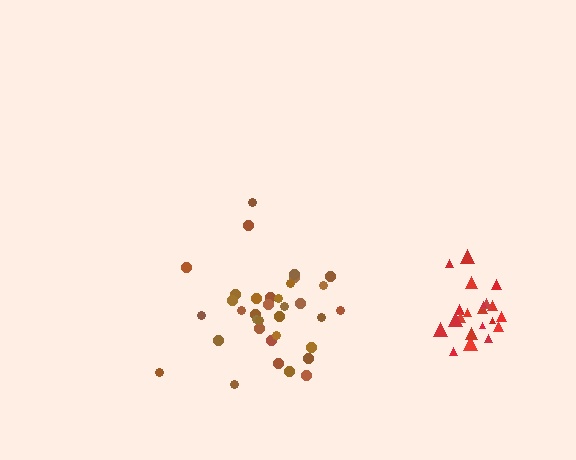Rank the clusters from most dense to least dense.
red, brown.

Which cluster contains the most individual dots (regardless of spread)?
Brown (35).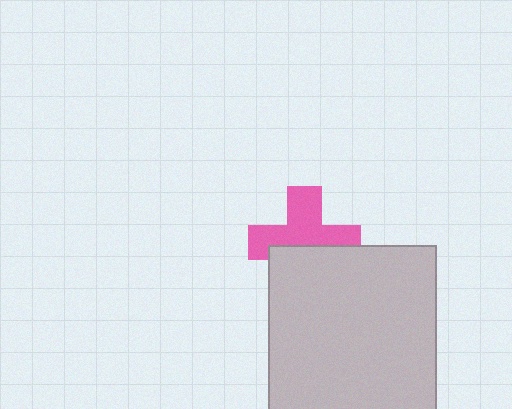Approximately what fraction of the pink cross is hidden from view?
Roughly 41% of the pink cross is hidden behind the light gray square.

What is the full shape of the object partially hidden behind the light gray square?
The partially hidden object is a pink cross.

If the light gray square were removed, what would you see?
You would see the complete pink cross.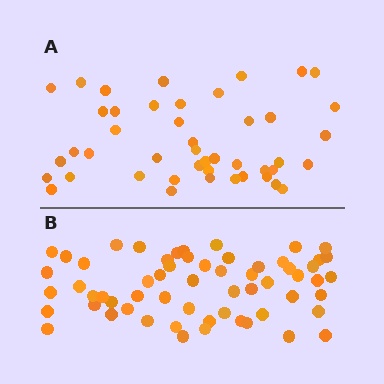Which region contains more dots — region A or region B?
Region B (the bottom region) has more dots.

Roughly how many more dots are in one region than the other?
Region B has approximately 15 more dots than region A.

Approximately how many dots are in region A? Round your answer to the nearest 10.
About 40 dots. (The exact count is 45, which rounds to 40.)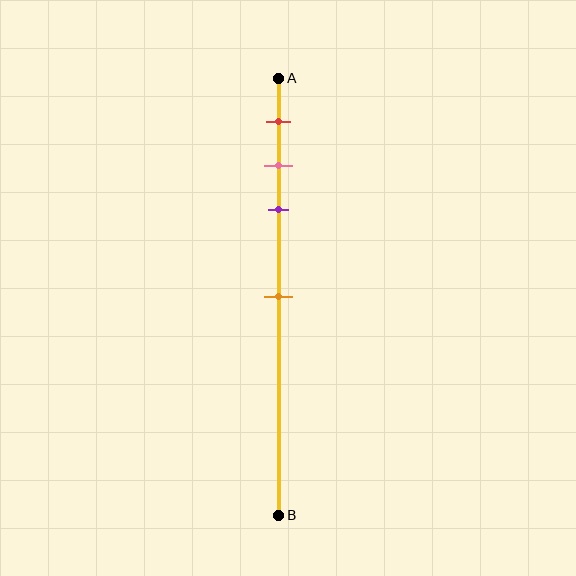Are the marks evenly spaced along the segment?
No, the marks are not evenly spaced.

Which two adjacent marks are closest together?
The pink and purple marks are the closest adjacent pair.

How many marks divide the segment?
There are 4 marks dividing the segment.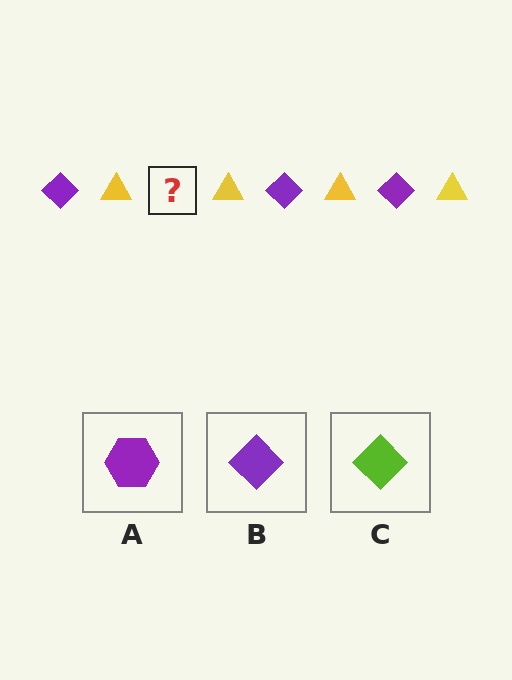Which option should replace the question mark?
Option B.